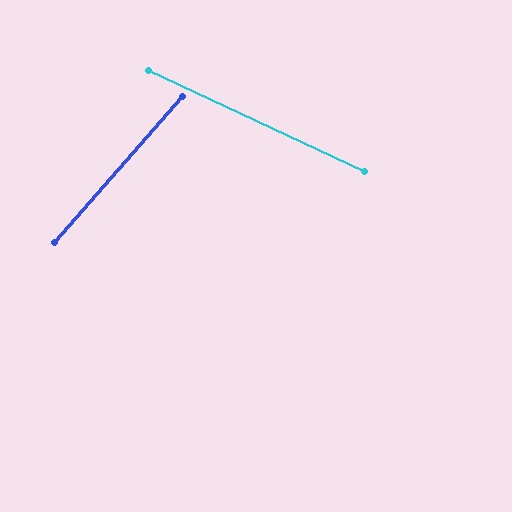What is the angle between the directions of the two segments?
Approximately 74 degrees.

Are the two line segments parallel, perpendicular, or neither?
Neither parallel nor perpendicular — they differ by about 74°.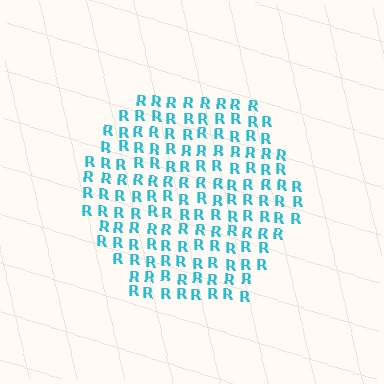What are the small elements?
The small elements are letter R's.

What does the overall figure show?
The overall figure shows a hexagon.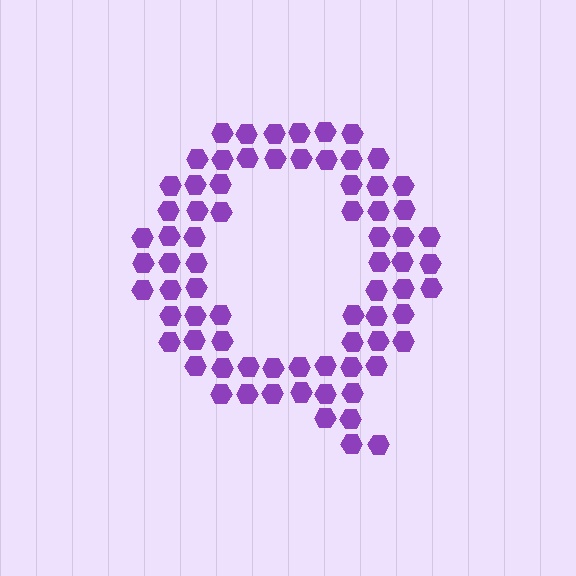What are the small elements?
The small elements are hexagons.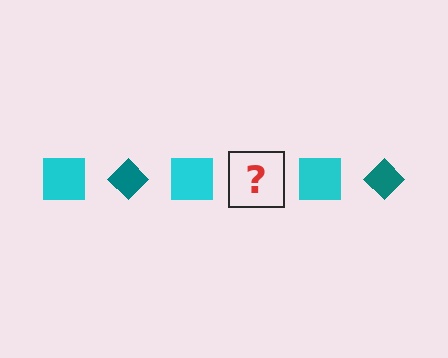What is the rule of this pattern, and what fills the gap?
The rule is that the pattern alternates between cyan square and teal diamond. The gap should be filled with a teal diamond.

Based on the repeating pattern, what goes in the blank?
The blank should be a teal diamond.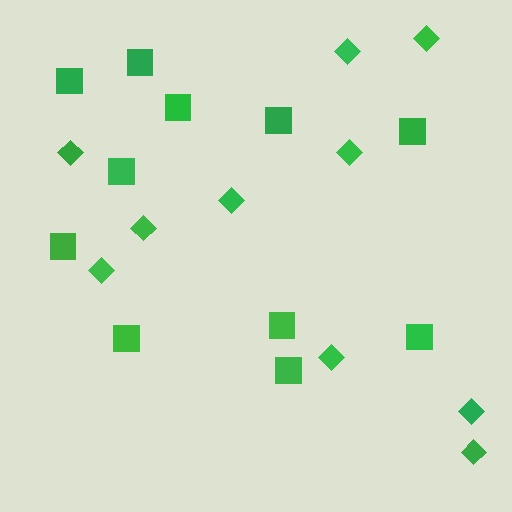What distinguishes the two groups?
There are 2 groups: one group of diamonds (10) and one group of squares (11).